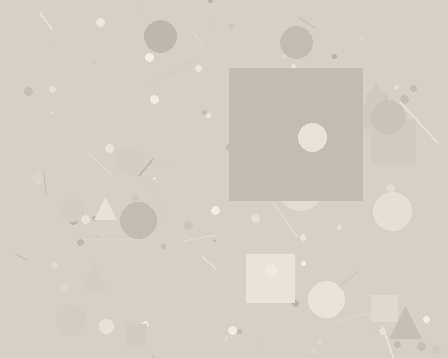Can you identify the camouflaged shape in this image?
The camouflaged shape is a square.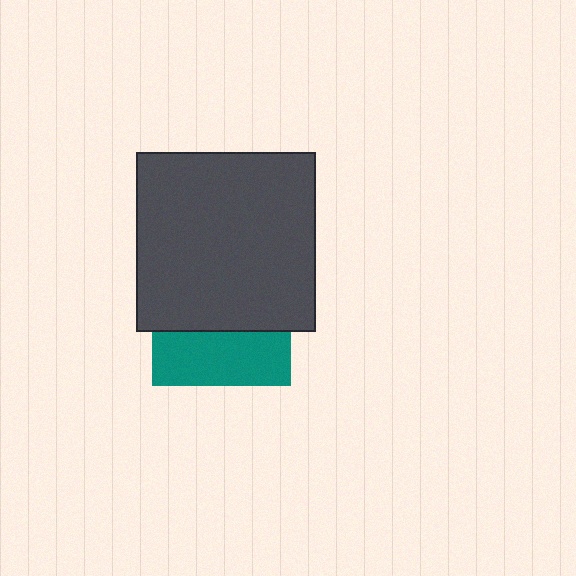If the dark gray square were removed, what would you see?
You would see the complete teal square.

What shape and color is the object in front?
The object in front is a dark gray square.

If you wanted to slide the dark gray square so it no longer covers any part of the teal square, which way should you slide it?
Slide it up — that is the most direct way to separate the two shapes.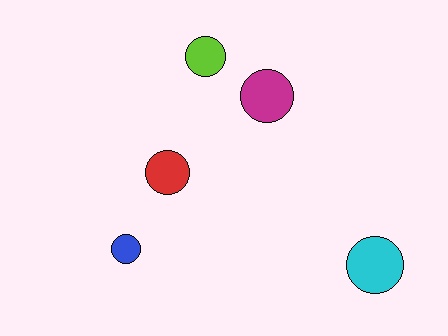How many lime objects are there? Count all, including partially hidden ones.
There is 1 lime object.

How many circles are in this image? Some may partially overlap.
There are 5 circles.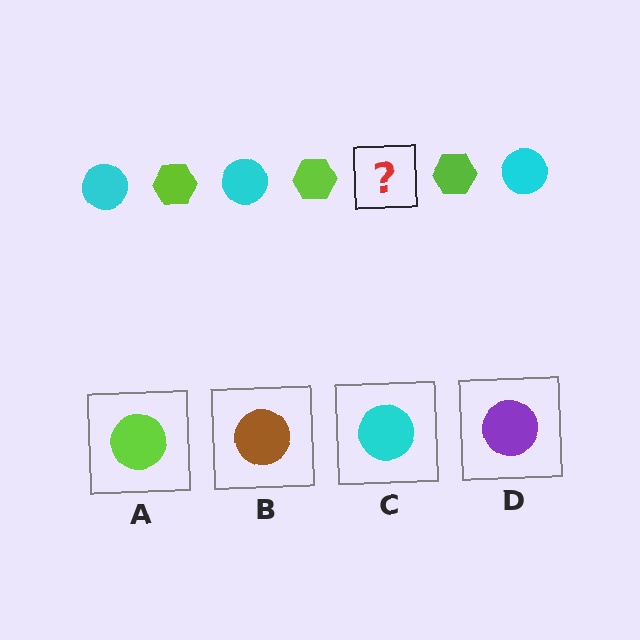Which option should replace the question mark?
Option C.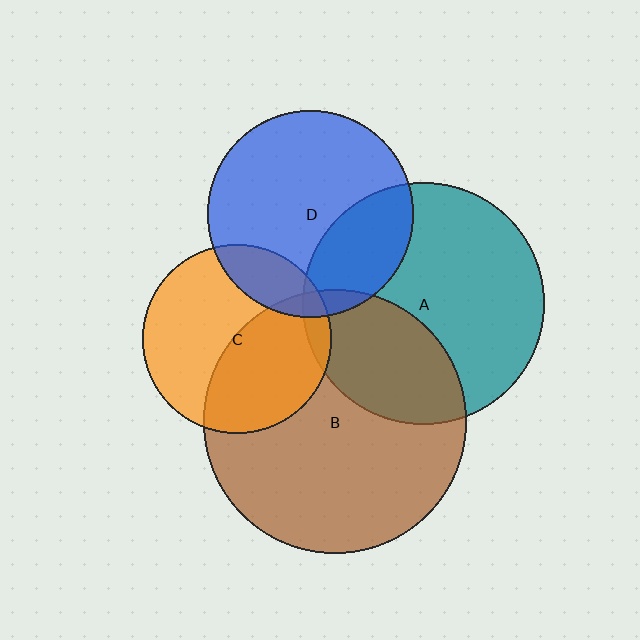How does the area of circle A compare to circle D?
Approximately 1.4 times.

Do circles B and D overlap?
Yes.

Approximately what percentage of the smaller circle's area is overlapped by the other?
Approximately 5%.